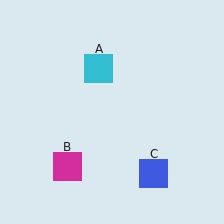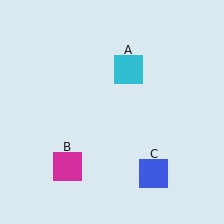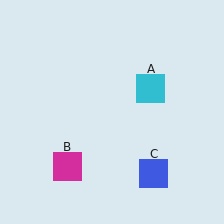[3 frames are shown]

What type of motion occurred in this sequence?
The cyan square (object A) rotated clockwise around the center of the scene.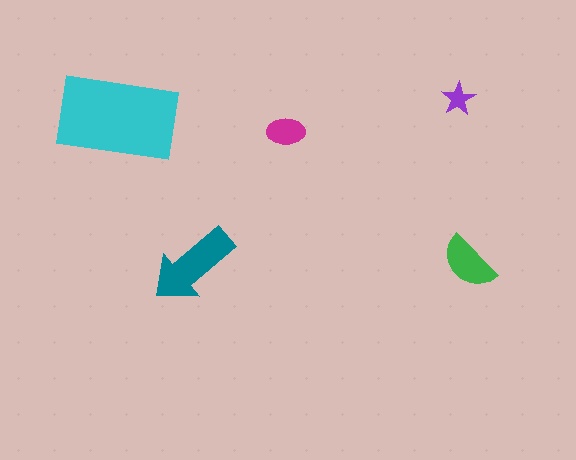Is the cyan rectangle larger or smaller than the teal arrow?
Larger.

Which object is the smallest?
The purple star.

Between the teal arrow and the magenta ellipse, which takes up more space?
The teal arrow.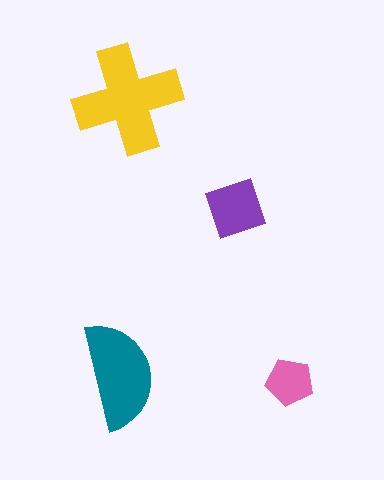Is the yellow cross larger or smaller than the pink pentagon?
Larger.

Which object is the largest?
The yellow cross.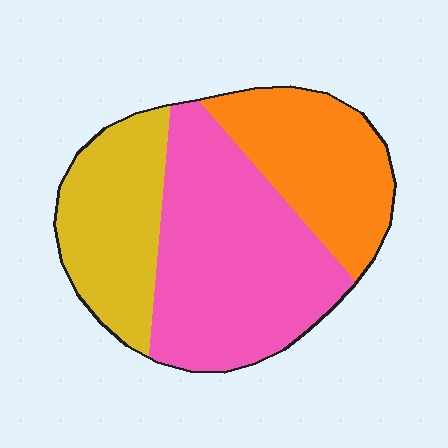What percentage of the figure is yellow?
Yellow takes up between a sixth and a third of the figure.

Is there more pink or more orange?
Pink.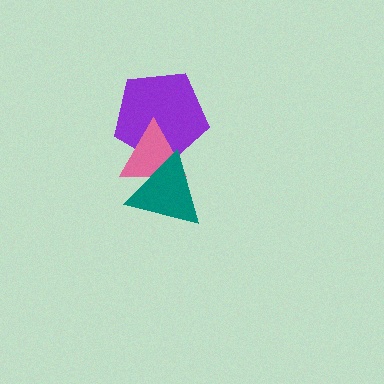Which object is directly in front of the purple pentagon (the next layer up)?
The pink triangle is directly in front of the purple pentagon.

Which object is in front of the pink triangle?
The teal triangle is in front of the pink triangle.